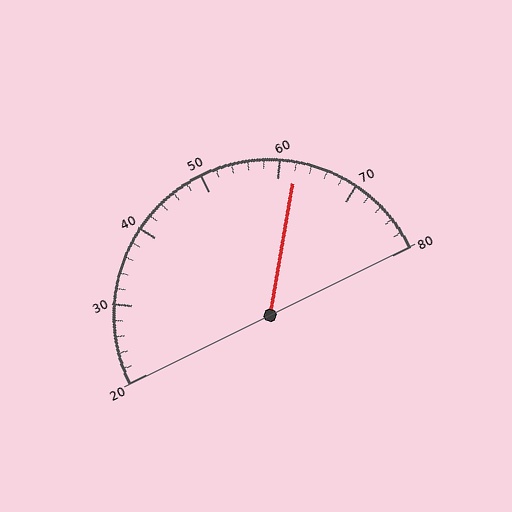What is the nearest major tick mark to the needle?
The nearest major tick mark is 60.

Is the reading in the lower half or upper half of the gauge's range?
The reading is in the upper half of the range (20 to 80).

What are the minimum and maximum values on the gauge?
The gauge ranges from 20 to 80.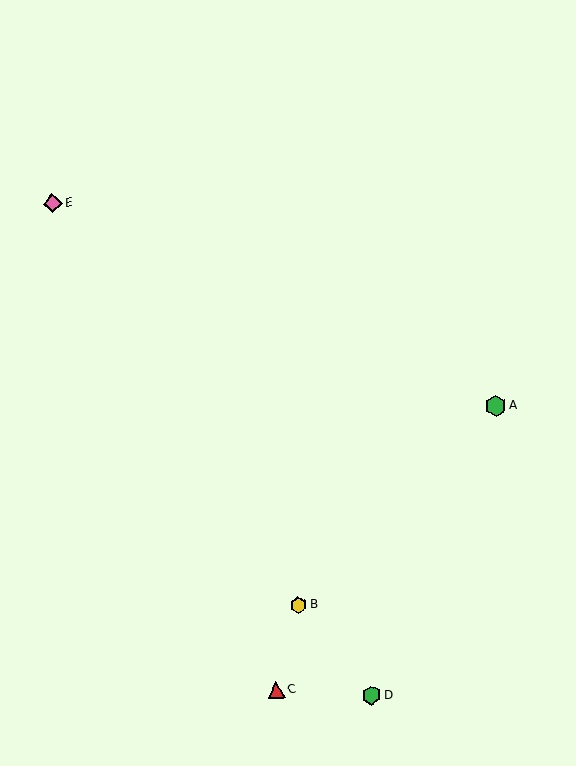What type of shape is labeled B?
Shape B is a yellow hexagon.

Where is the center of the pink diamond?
The center of the pink diamond is at (53, 203).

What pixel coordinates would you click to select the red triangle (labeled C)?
Click at (276, 690) to select the red triangle C.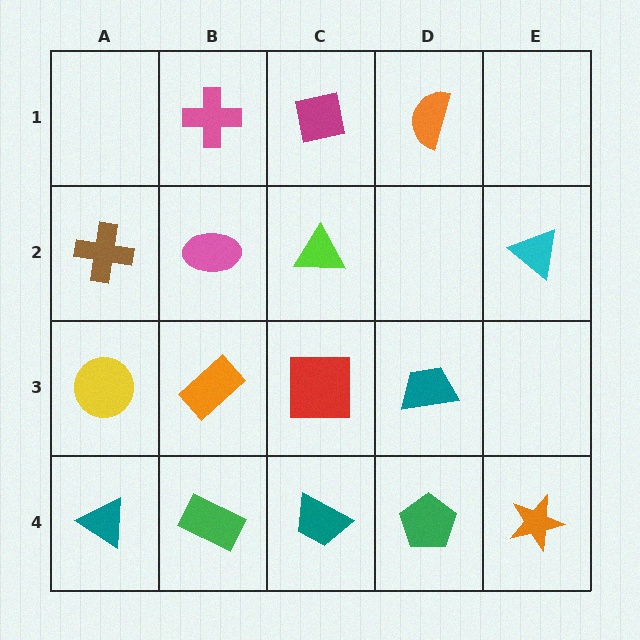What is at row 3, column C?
A red square.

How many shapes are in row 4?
5 shapes.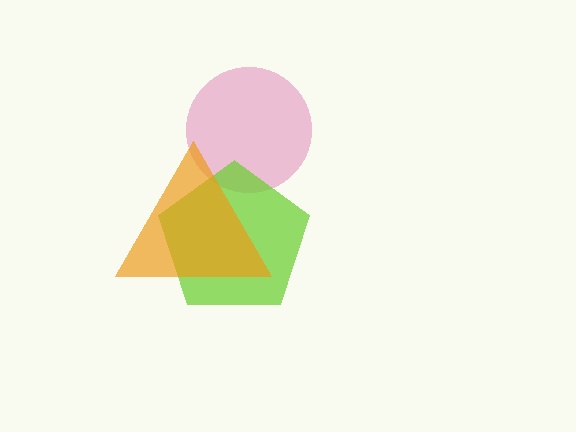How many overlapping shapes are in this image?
There are 3 overlapping shapes in the image.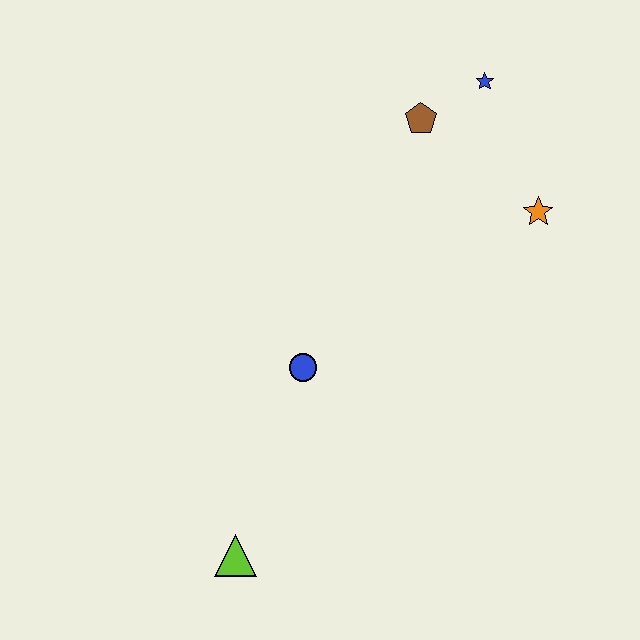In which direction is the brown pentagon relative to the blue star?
The brown pentagon is to the left of the blue star.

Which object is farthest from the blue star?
The lime triangle is farthest from the blue star.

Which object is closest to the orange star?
The blue star is closest to the orange star.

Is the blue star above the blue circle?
Yes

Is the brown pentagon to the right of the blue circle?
Yes